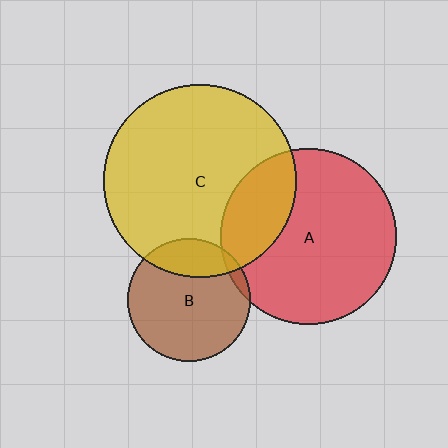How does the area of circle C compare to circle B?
Approximately 2.5 times.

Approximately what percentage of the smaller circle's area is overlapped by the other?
Approximately 20%.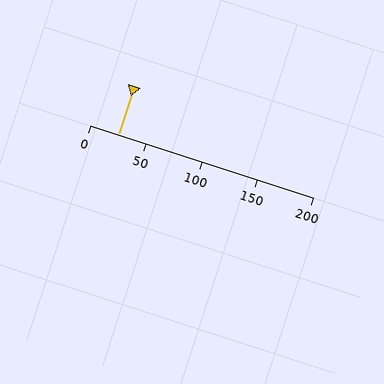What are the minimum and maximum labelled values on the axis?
The axis runs from 0 to 200.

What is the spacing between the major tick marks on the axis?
The major ticks are spaced 50 apart.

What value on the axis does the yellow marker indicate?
The marker indicates approximately 25.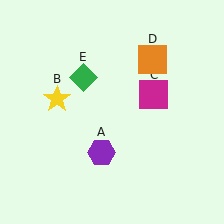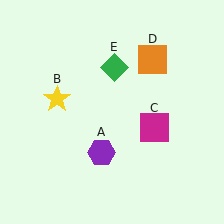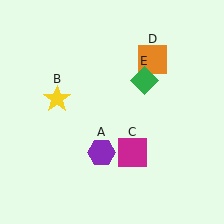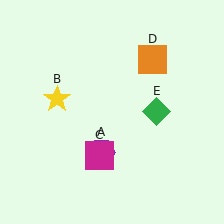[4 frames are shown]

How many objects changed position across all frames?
2 objects changed position: magenta square (object C), green diamond (object E).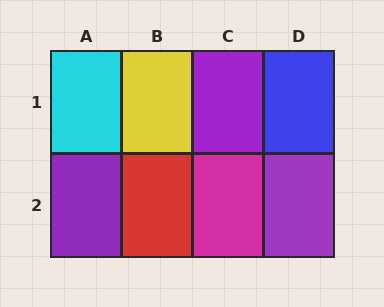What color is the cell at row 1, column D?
Blue.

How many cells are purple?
3 cells are purple.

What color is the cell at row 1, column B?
Yellow.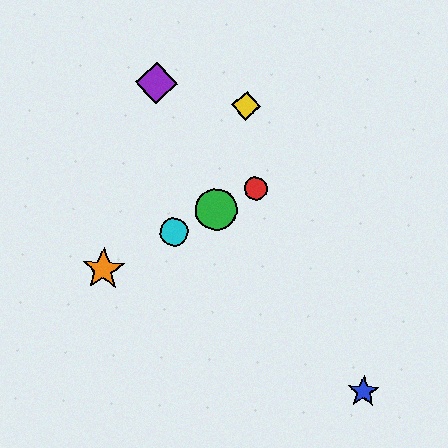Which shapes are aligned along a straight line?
The red circle, the green circle, the orange star, the cyan circle are aligned along a straight line.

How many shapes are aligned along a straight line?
4 shapes (the red circle, the green circle, the orange star, the cyan circle) are aligned along a straight line.